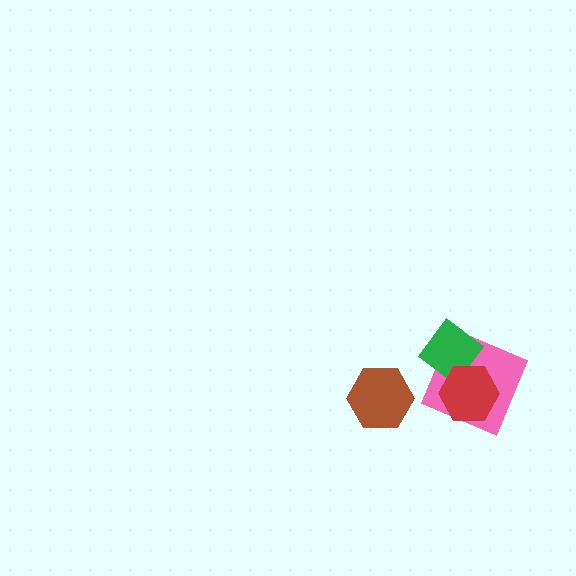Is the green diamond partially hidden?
Yes, it is partially covered by another shape.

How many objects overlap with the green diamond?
2 objects overlap with the green diamond.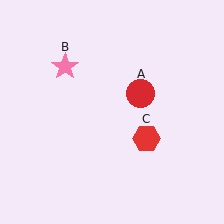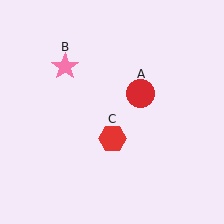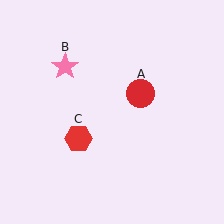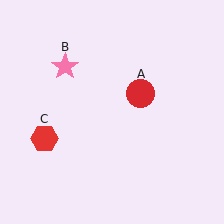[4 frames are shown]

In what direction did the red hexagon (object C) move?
The red hexagon (object C) moved left.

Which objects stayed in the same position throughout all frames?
Red circle (object A) and pink star (object B) remained stationary.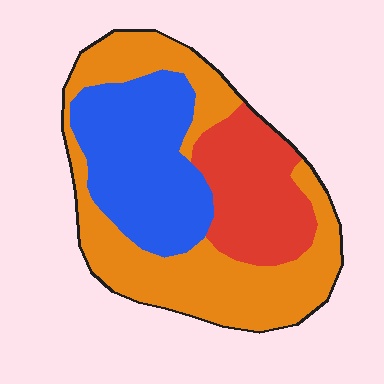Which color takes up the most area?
Orange, at roughly 45%.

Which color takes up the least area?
Red, at roughly 25%.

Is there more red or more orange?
Orange.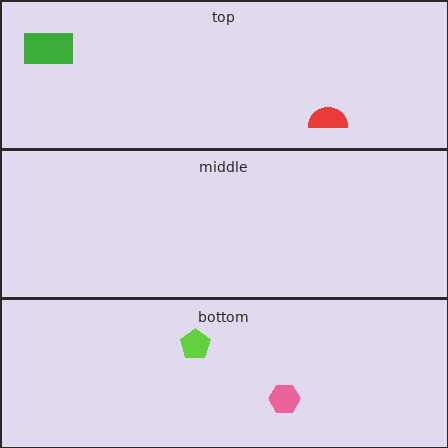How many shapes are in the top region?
2.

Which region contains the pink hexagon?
The bottom region.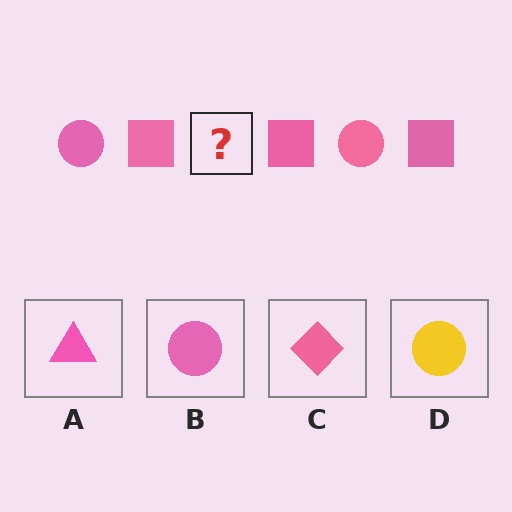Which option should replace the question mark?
Option B.